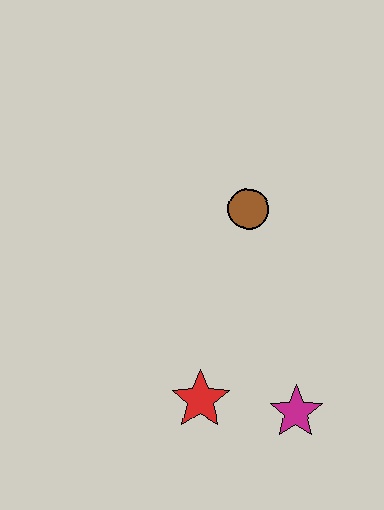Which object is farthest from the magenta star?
The brown circle is farthest from the magenta star.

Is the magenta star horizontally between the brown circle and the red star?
No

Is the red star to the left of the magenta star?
Yes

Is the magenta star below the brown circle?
Yes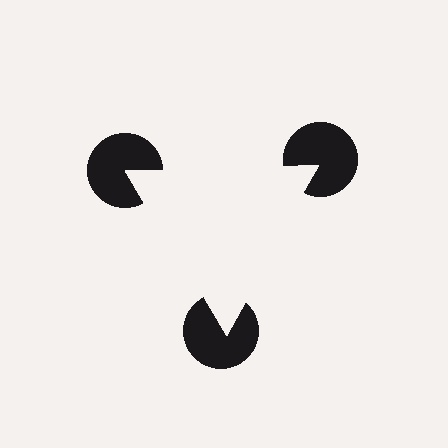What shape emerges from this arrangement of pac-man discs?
An illusory triangle — its edges are inferred from the aligned wedge cuts in the pac-man discs, not physically drawn.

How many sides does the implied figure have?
3 sides.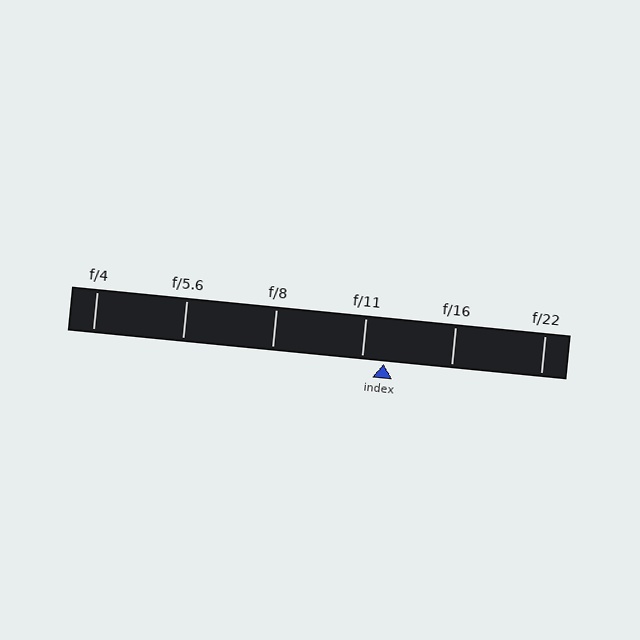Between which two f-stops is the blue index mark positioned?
The index mark is between f/11 and f/16.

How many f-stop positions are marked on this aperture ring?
There are 6 f-stop positions marked.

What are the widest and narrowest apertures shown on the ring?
The widest aperture shown is f/4 and the narrowest is f/22.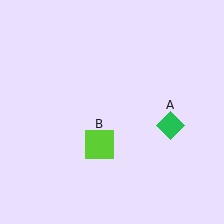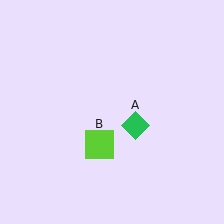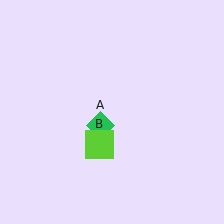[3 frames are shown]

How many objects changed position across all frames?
1 object changed position: green diamond (object A).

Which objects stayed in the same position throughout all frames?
Lime square (object B) remained stationary.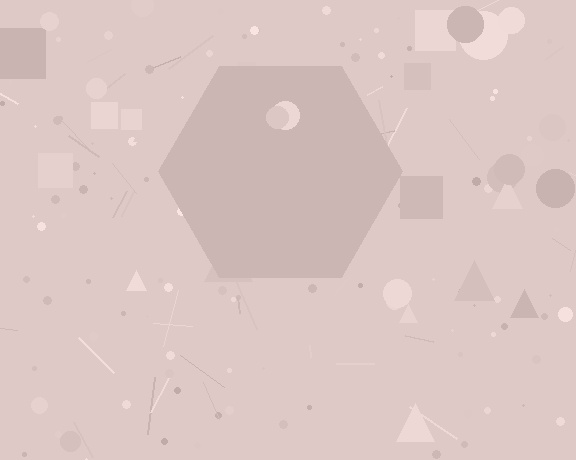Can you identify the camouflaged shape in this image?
The camouflaged shape is a hexagon.